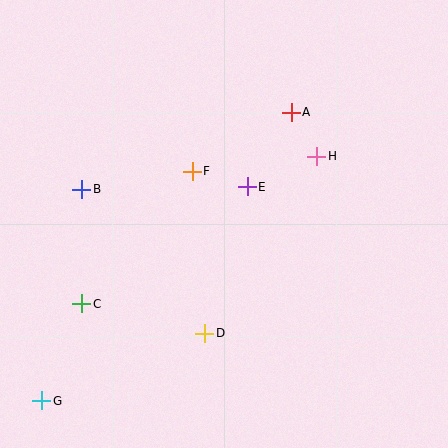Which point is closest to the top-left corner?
Point B is closest to the top-left corner.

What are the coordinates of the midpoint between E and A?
The midpoint between E and A is at (269, 149).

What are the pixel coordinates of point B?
Point B is at (82, 189).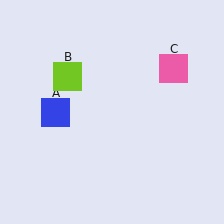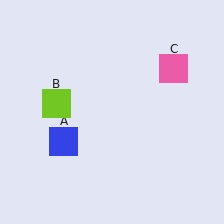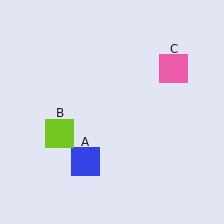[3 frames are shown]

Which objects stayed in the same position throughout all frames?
Pink square (object C) remained stationary.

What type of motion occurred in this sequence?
The blue square (object A), lime square (object B) rotated counterclockwise around the center of the scene.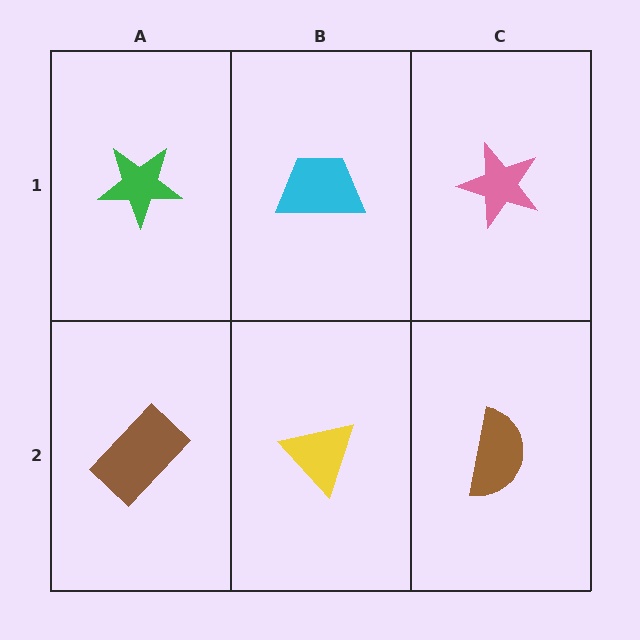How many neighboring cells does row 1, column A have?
2.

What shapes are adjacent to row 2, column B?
A cyan trapezoid (row 1, column B), a brown rectangle (row 2, column A), a brown semicircle (row 2, column C).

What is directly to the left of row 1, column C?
A cyan trapezoid.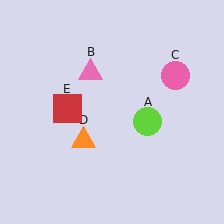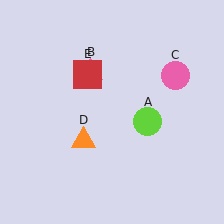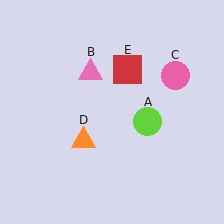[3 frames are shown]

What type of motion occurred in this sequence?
The red square (object E) rotated clockwise around the center of the scene.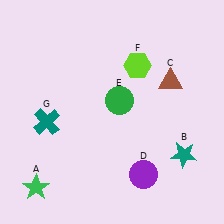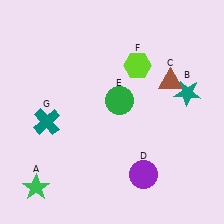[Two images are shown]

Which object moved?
The teal star (B) moved up.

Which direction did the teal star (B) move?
The teal star (B) moved up.